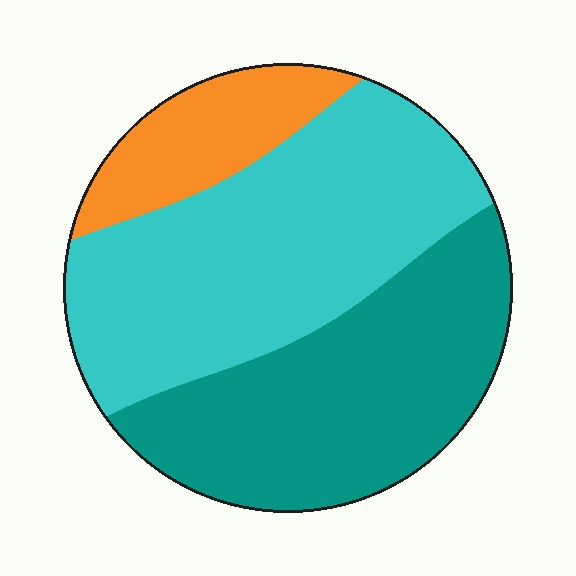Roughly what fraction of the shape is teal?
Teal takes up about two fifths (2/5) of the shape.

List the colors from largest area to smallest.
From largest to smallest: cyan, teal, orange.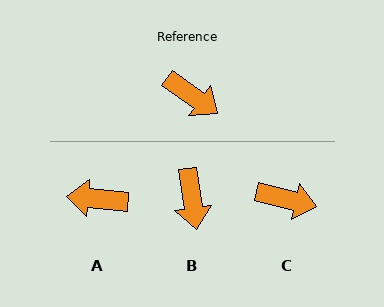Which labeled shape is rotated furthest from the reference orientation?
A, about 150 degrees away.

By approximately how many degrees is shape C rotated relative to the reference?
Approximately 22 degrees counter-clockwise.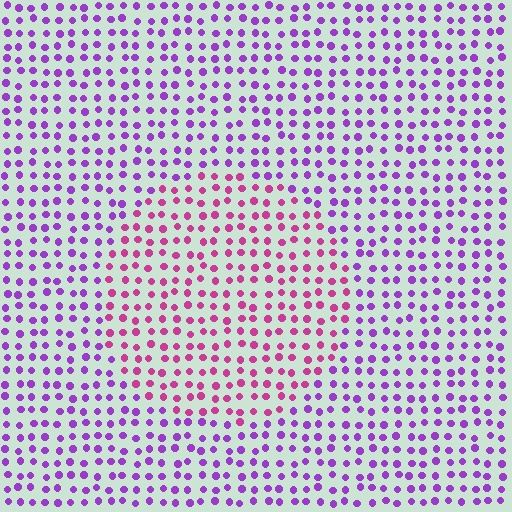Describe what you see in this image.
The image is filled with small purple elements in a uniform arrangement. A circle-shaped region is visible where the elements are tinted to a slightly different hue, forming a subtle color boundary.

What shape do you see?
I see a circle.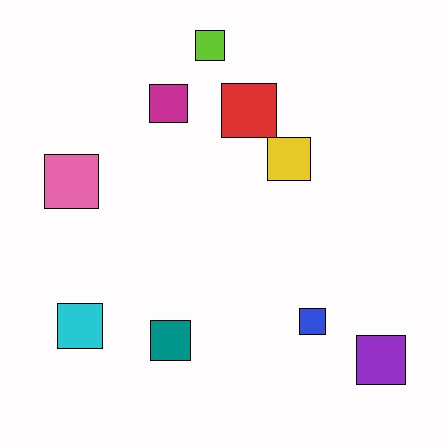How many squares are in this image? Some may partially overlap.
There are 9 squares.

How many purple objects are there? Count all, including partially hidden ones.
There is 1 purple object.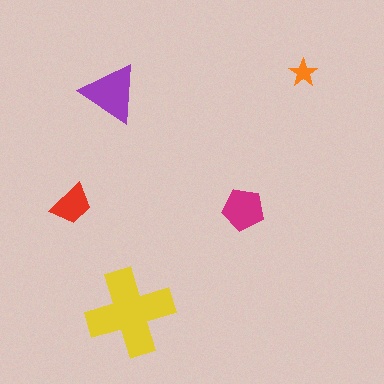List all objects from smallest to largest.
The orange star, the red trapezoid, the magenta pentagon, the purple triangle, the yellow cross.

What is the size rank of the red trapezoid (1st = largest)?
4th.